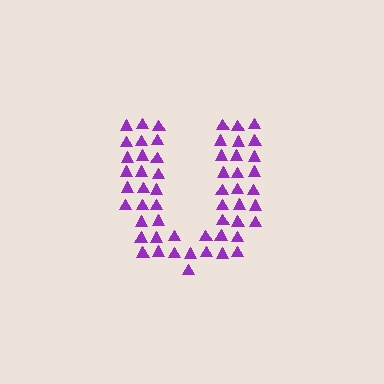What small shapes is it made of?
It is made of small triangles.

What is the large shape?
The large shape is the letter U.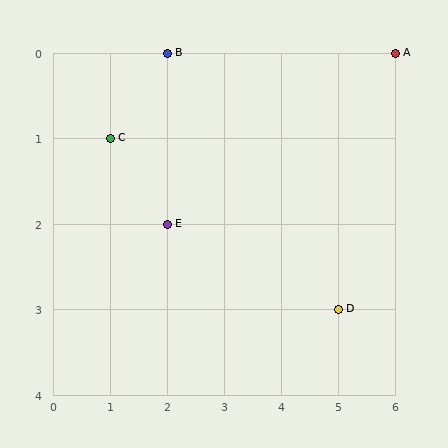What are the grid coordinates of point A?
Point A is at grid coordinates (6, 0).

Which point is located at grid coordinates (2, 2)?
Point E is at (2, 2).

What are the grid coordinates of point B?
Point B is at grid coordinates (2, 0).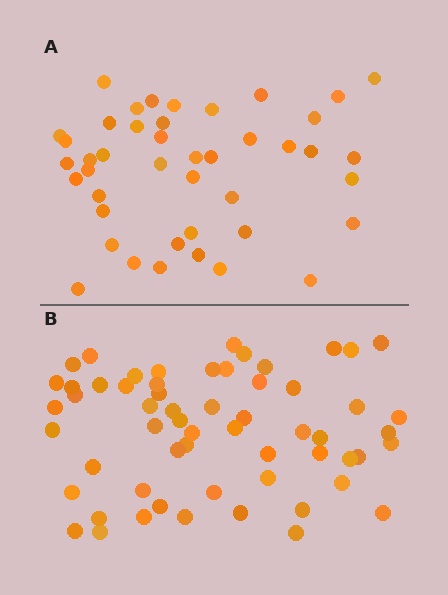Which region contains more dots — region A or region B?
Region B (the bottom region) has more dots.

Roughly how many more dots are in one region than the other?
Region B has approximately 15 more dots than region A.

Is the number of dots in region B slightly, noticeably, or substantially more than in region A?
Region B has noticeably more, but not dramatically so. The ratio is roughly 1.4 to 1.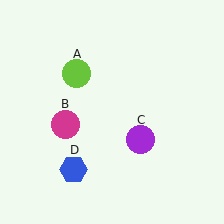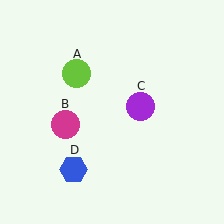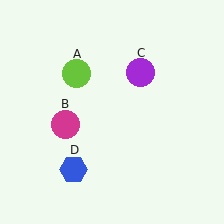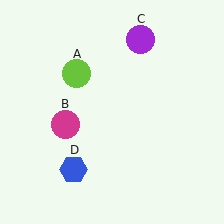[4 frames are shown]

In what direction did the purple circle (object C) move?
The purple circle (object C) moved up.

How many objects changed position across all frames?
1 object changed position: purple circle (object C).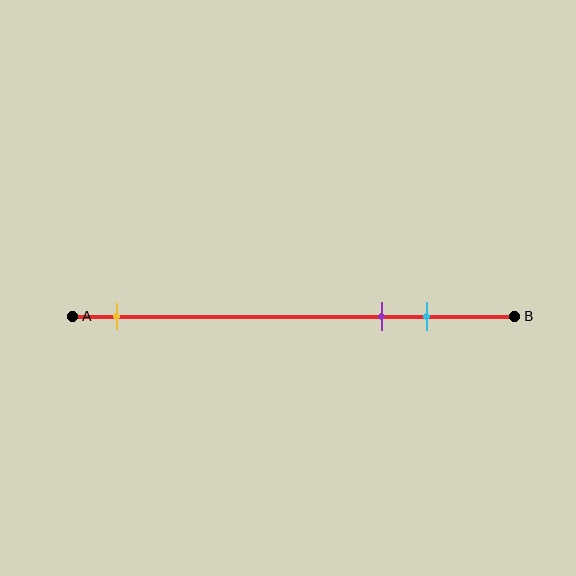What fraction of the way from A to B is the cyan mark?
The cyan mark is approximately 80% (0.8) of the way from A to B.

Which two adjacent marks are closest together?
The purple and cyan marks are the closest adjacent pair.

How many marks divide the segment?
There are 3 marks dividing the segment.